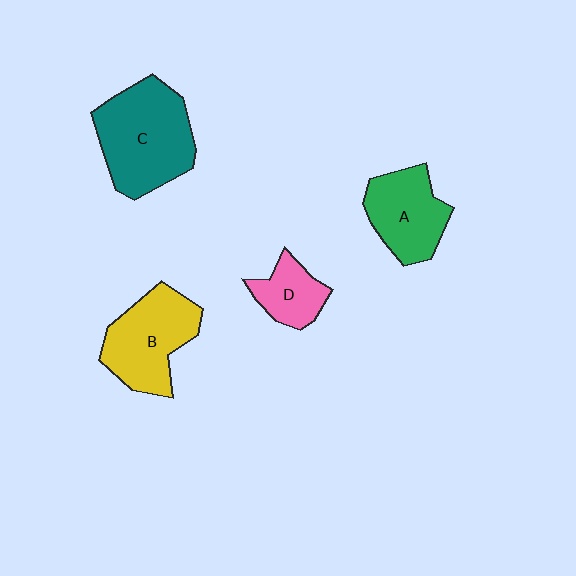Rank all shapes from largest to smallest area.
From largest to smallest: C (teal), B (yellow), A (green), D (pink).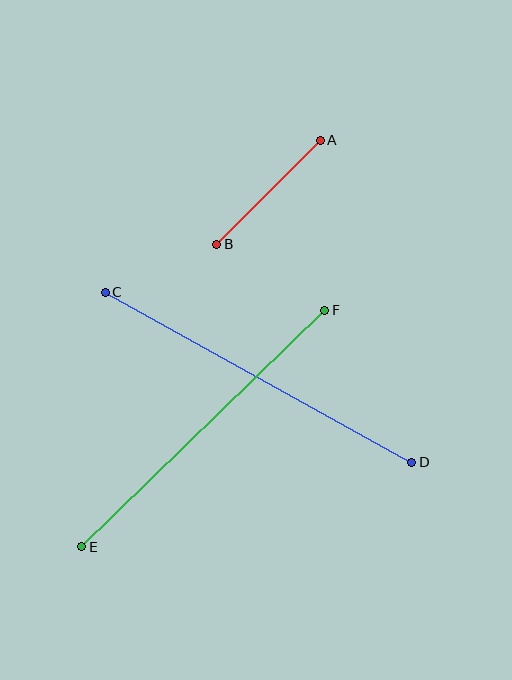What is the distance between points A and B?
The distance is approximately 146 pixels.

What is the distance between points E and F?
The distance is approximately 339 pixels.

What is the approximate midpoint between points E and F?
The midpoint is at approximately (203, 429) pixels.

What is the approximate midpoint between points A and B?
The midpoint is at approximately (269, 192) pixels.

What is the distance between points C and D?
The distance is approximately 350 pixels.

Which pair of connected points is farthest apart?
Points C and D are farthest apart.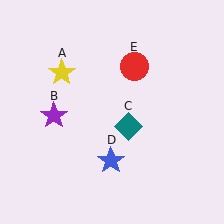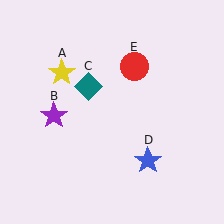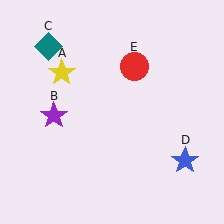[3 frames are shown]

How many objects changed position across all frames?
2 objects changed position: teal diamond (object C), blue star (object D).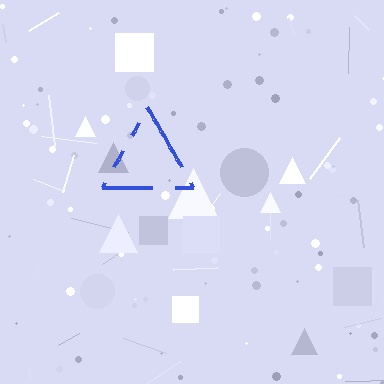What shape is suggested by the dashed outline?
The dashed outline suggests a triangle.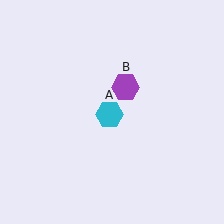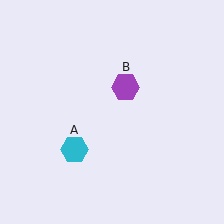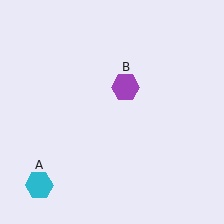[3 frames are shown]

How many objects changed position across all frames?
1 object changed position: cyan hexagon (object A).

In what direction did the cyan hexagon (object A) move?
The cyan hexagon (object A) moved down and to the left.